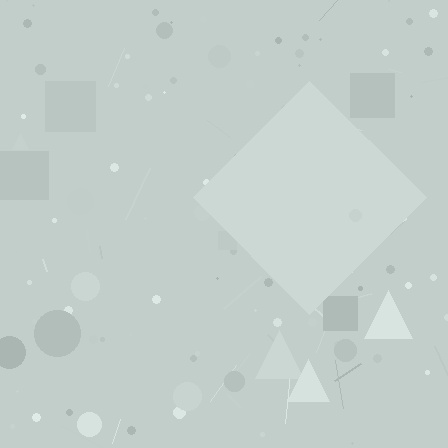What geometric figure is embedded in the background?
A diamond is embedded in the background.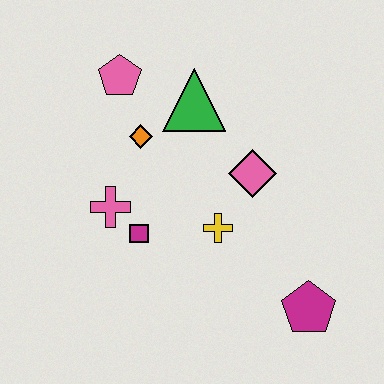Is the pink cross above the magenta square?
Yes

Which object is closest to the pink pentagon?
The orange diamond is closest to the pink pentagon.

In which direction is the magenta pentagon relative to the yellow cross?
The magenta pentagon is to the right of the yellow cross.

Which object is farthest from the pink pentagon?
The magenta pentagon is farthest from the pink pentagon.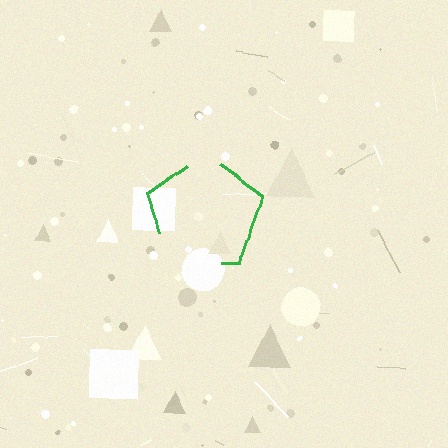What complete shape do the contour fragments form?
The contour fragments form a pentagon.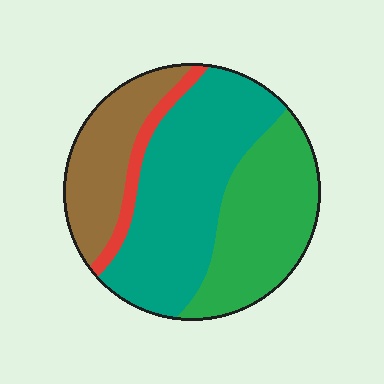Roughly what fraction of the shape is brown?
Brown covers about 20% of the shape.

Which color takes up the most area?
Teal, at roughly 45%.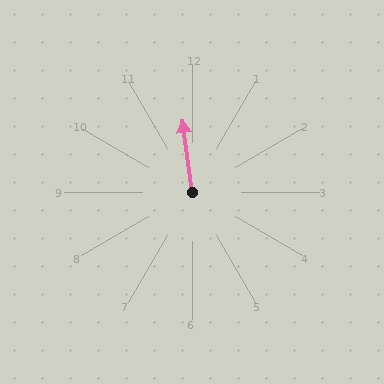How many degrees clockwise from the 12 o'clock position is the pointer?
Approximately 352 degrees.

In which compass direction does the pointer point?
North.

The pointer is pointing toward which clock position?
Roughly 12 o'clock.